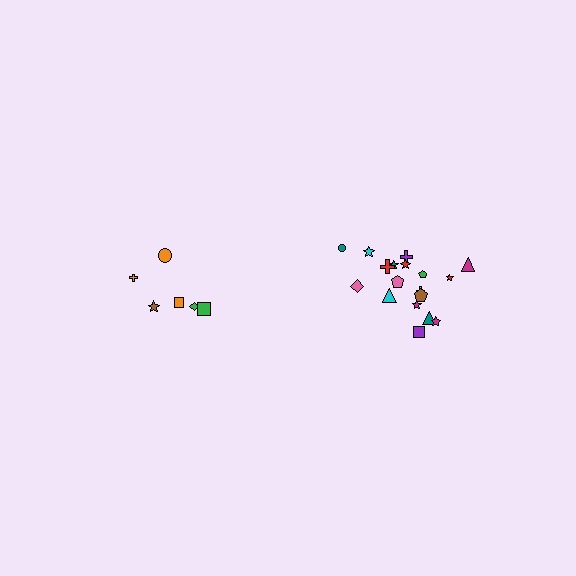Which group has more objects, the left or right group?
The right group.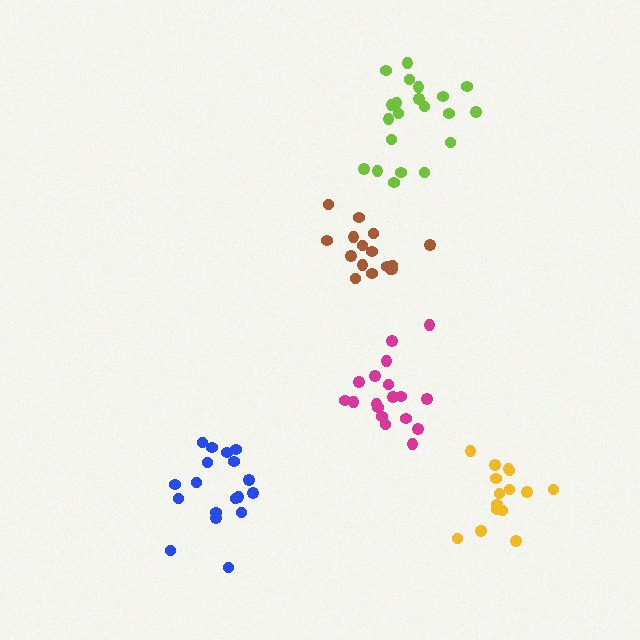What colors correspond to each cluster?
The clusters are colored: yellow, blue, brown, magenta, lime.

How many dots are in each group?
Group 1: 16 dots, Group 2: 18 dots, Group 3: 16 dots, Group 4: 18 dots, Group 5: 21 dots (89 total).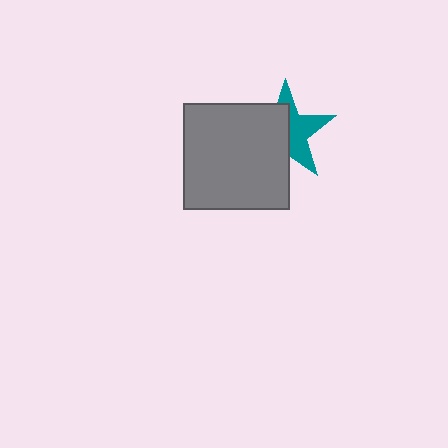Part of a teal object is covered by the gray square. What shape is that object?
It is a star.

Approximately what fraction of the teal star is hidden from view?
Roughly 52% of the teal star is hidden behind the gray square.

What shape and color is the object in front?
The object in front is a gray square.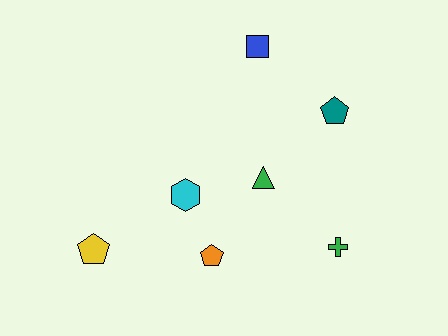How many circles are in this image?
There are no circles.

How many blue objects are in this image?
There is 1 blue object.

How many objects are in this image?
There are 7 objects.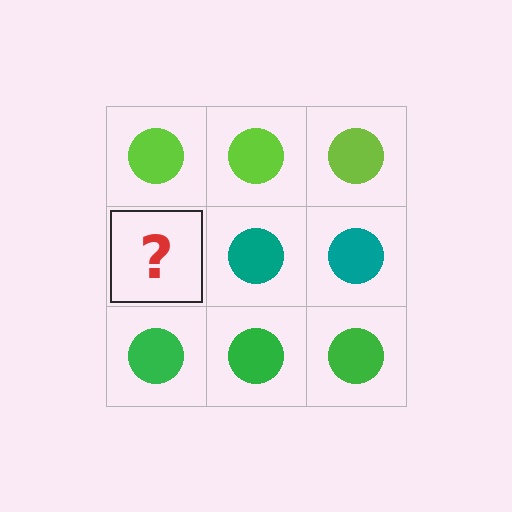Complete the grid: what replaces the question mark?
The question mark should be replaced with a teal circle.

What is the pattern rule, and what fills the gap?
The rule is that each row has a consistent color. The gap should be filled with a teal circle.